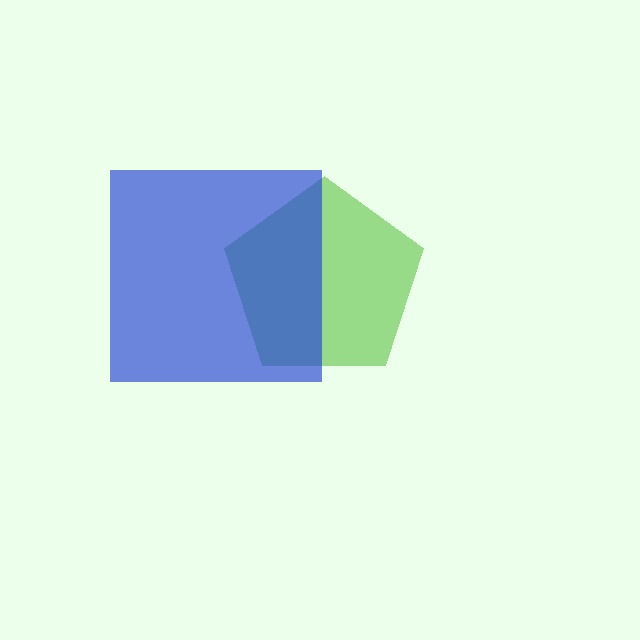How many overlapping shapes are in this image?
There are 2 overlapping shapes in the image.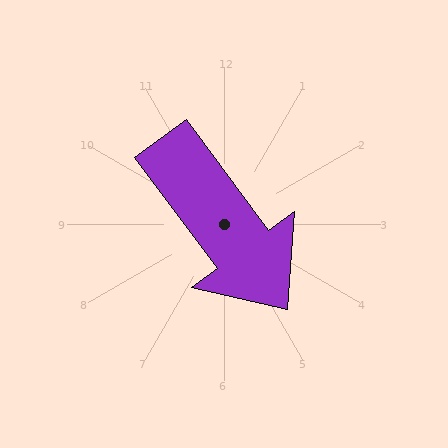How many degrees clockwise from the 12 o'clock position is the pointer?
Approximately 143 degrees.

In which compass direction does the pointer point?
Southeast.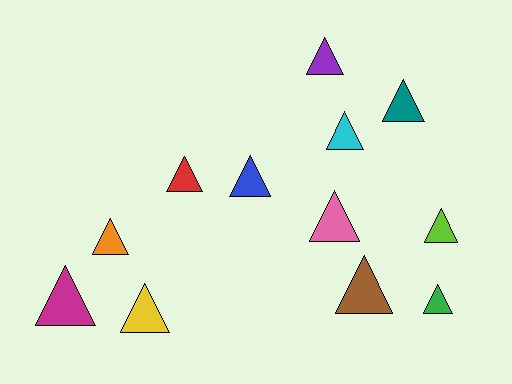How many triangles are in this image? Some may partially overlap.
There are 12 triangles.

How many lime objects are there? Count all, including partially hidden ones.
There is 1 lime object.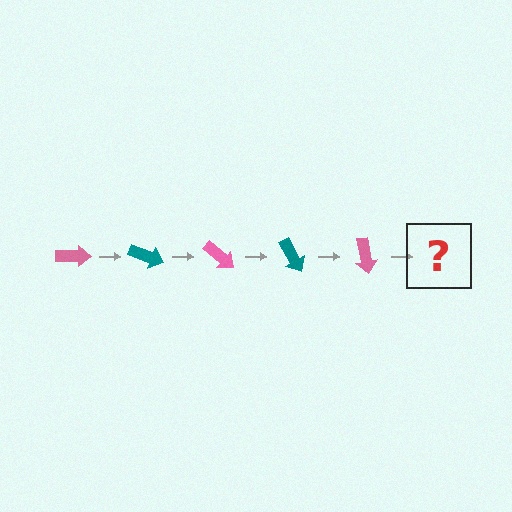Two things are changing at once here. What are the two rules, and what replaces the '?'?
The two rules are that it rotates 20 degrees each step and the color cycles through pink and teal. The '?' should be a teal arrow, rotated 100 degrees from the start.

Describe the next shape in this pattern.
It should be a teal arrow, rotated 100 degrees from the start.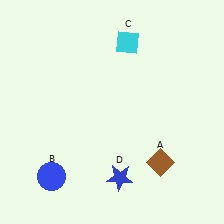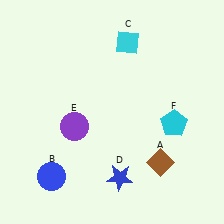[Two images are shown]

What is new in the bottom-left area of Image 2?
A purple circle (E) was added in the bottom-left area of Image 2.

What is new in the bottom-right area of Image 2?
A cyan pentagon (F) was added in the bottom-right area of Image 2.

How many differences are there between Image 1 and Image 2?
There are 2 differences between the two images.